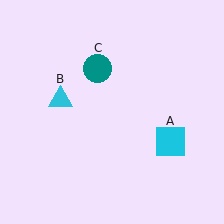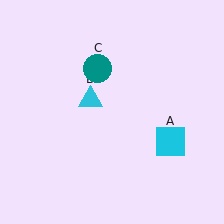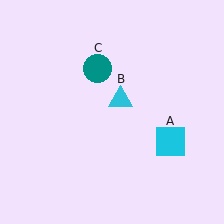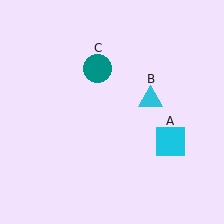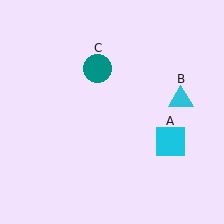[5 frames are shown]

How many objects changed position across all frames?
1 object changed position: cyan triangle (object B).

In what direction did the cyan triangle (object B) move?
The cyan triangle (object B) moved right.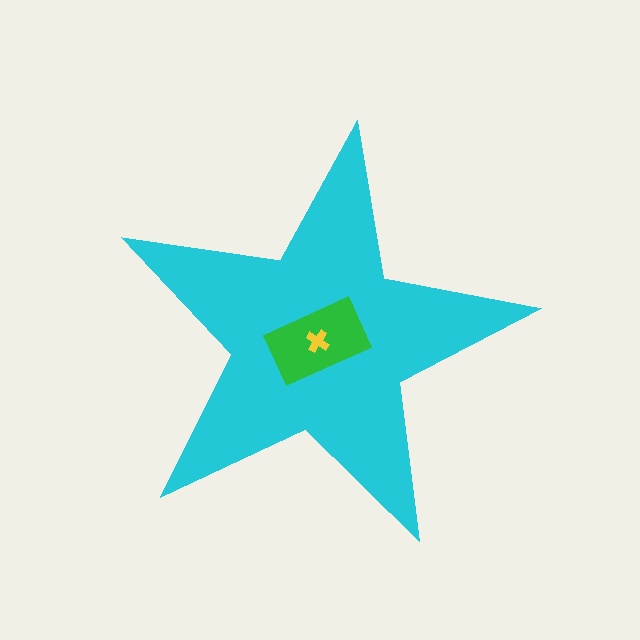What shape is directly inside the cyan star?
The green rectangle.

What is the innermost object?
The yellow cross.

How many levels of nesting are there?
3.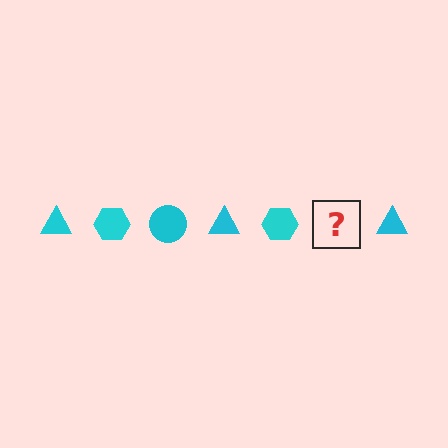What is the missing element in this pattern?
The missing element is a cyan circle.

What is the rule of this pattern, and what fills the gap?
The rule is that the pattern cycles through triangle, hexagon, circle shapes in cyan. The gap should be filled with a cyan circle.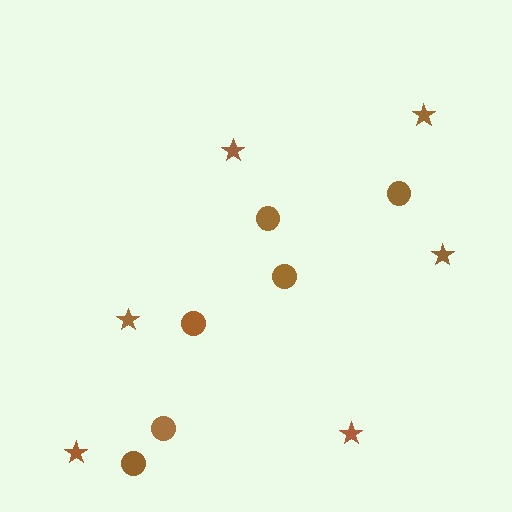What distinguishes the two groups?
There are 2 groups: one group of circles (6) and one group of stars (6).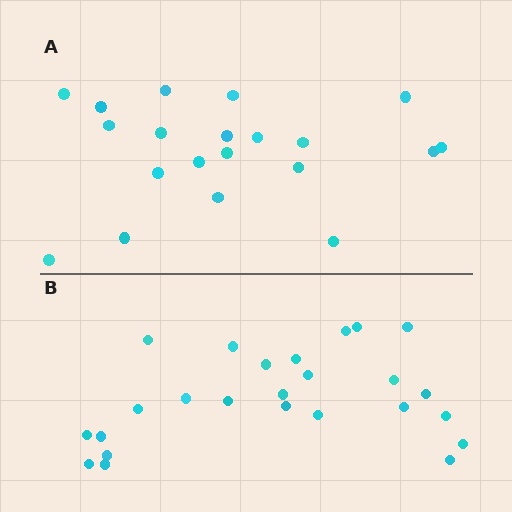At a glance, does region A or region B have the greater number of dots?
Region B (the bottom region) has more dots.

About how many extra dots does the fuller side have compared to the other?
Region B has about 5 more dots than region A.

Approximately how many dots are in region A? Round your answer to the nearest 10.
About 20 dots.